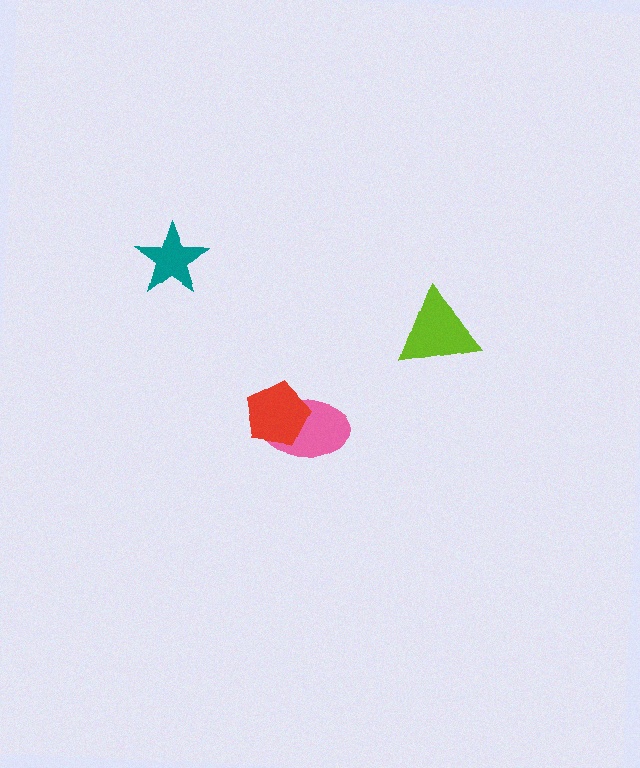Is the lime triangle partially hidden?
No, no other shape covers it.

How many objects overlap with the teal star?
0 objects overlap with the teal star.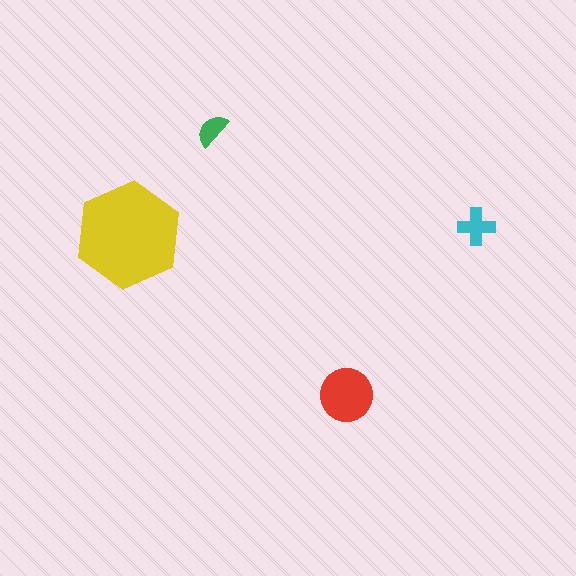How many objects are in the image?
There are 4 objects in the image.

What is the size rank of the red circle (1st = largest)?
2nd.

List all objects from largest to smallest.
The yellow hexagon, the red circle, the cyan cross, the green semicircle.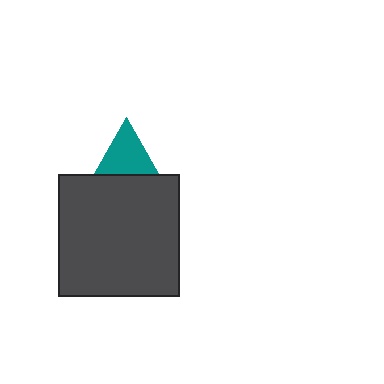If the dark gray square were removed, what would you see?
You would see the complete teal triangle.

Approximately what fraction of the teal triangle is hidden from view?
Roughly 57% of the teal triangle is hidden behind the dark gray square.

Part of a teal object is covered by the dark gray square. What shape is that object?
It is a triangle.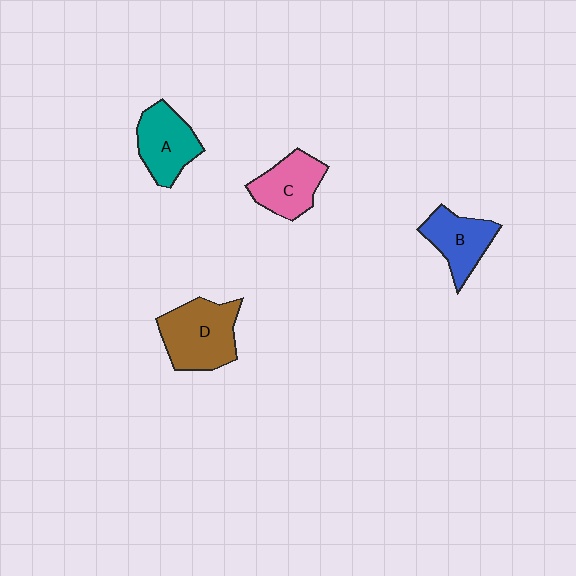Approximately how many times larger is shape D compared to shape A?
Approximately 1.3 times.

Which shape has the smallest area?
Shape B (blue).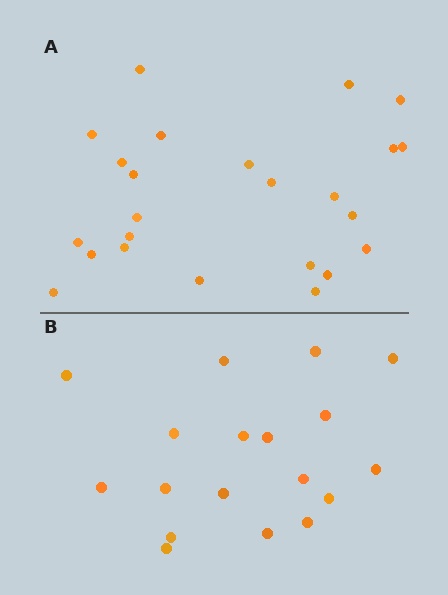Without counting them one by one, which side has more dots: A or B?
Region A (the top region) has more dots.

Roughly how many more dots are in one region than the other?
Region A has about 6 more dots than region B.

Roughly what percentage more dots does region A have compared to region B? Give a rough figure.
About 35% more.